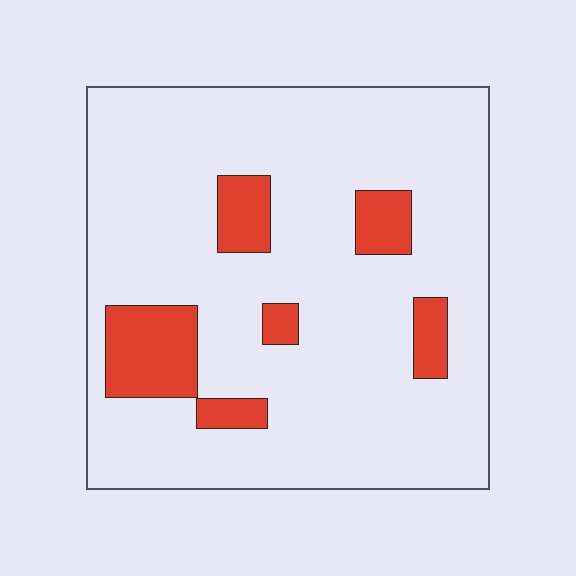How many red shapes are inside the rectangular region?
6.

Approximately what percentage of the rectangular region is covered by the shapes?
Approximately 15%.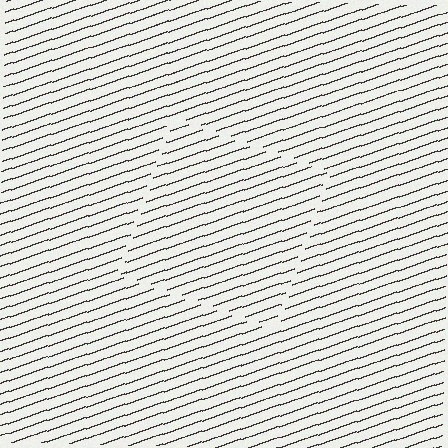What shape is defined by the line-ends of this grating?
An illusory square. The interior of the shape contains the same grating, shifted by half a period — the contour is defined by the phase discontinuity where line-ends from the inner and outer gratings abut.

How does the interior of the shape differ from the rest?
The interior of the shape contains the same grating, shifted by half a period — the contour is defined by the phase discontinuity where line-ends from the inner and outer gratings abut.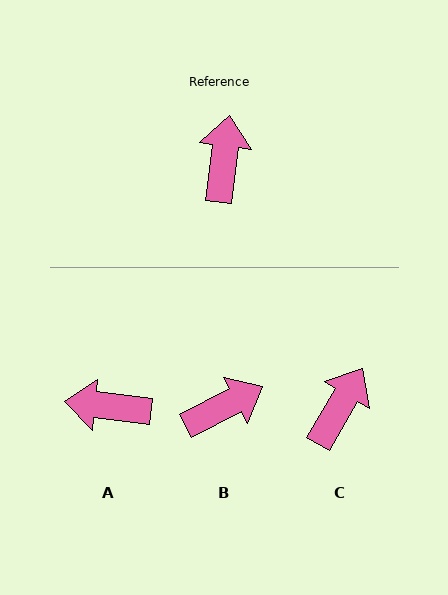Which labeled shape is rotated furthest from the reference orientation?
A, about 91 degrees away.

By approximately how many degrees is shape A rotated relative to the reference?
Approximately 91 degrees counter-clockwise.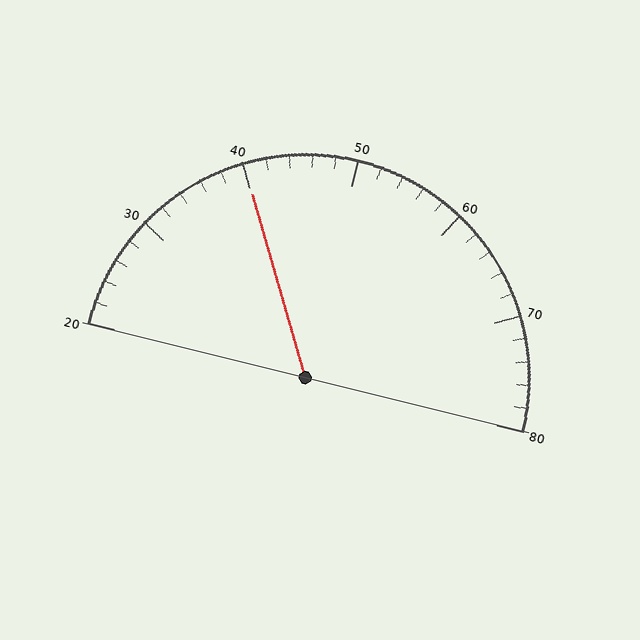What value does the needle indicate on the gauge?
The needle indicates approximately 40.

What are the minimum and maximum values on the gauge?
The gauge ranges from 20 to 80.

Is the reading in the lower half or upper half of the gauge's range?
The reading is in the lower half of the range (20 to 80).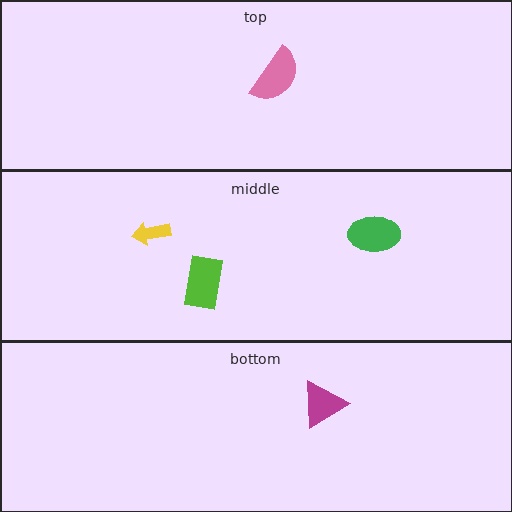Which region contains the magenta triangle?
The bottom region.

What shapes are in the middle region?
The lime rectangle, the green ellipse, the yellow arrow.